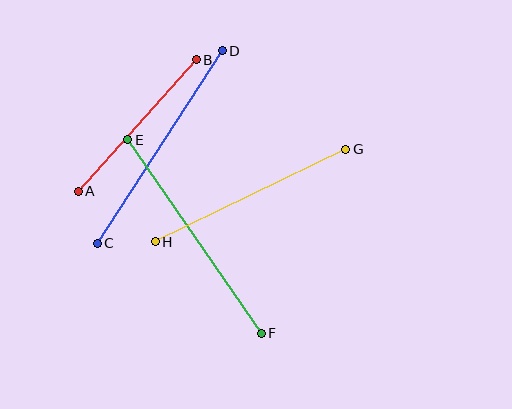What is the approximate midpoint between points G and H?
The midpoint is at approximately (251, 195) pixels.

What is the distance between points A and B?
The distance is approximately 176 pixels.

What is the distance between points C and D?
The distance is approximately 230 pixels.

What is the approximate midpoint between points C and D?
The midpoint is at approximately (160, 147) pixels.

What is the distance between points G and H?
The distance is approximately 212 pixels.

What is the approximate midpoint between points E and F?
The midpoint is at approximately (195, 237) pixels.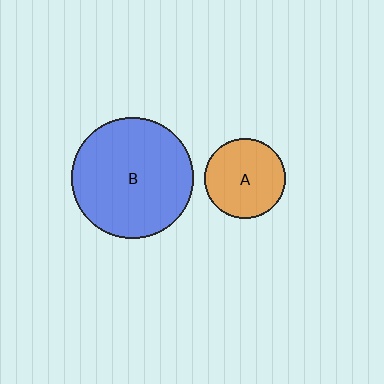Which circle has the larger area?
Circle B (blue).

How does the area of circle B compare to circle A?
Approximately 2.3 times.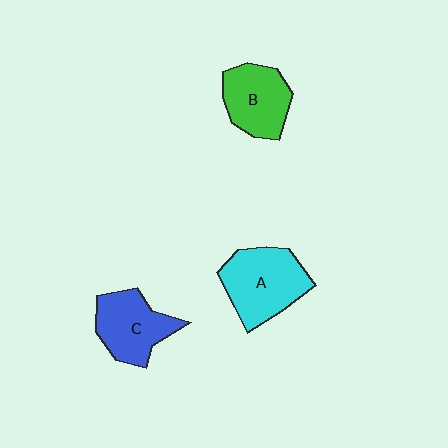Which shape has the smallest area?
Shape B (green).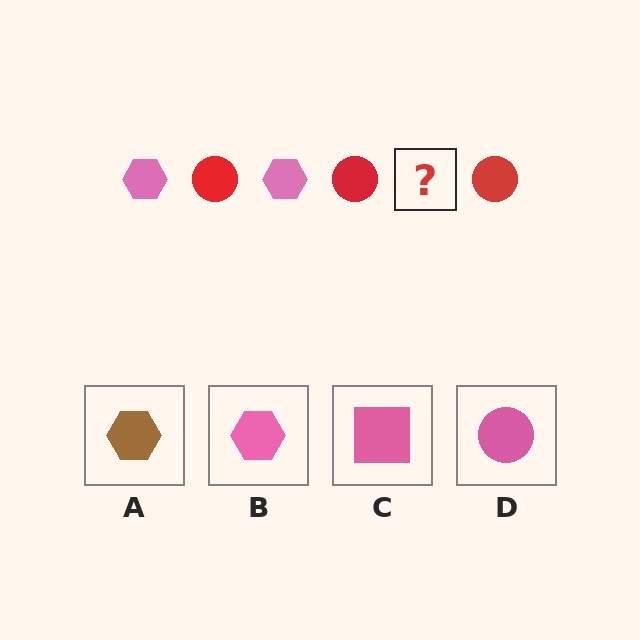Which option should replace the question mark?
Option B.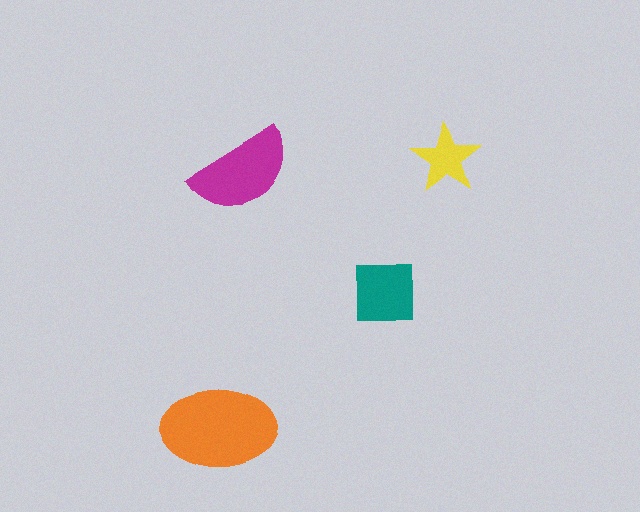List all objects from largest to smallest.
The orange ellipse, the magenta semicircle, the teal square, the yellow star.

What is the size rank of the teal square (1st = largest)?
3rd.